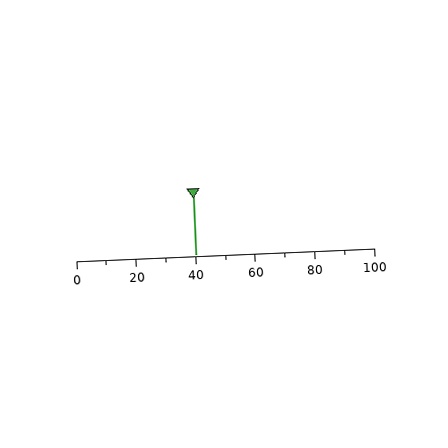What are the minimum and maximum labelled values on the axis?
The axis runs from 0 to 100.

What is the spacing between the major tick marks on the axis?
The major ticks are spaced 20 apart.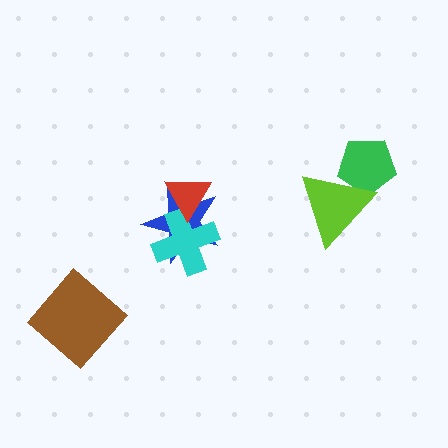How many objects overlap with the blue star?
2 objects overlap with the blue star.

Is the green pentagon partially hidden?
Yes, it is partially covered by another shape.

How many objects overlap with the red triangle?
2 objects overlap with the red triangle.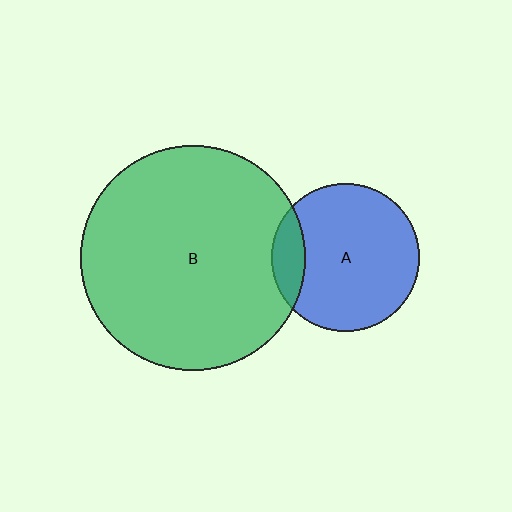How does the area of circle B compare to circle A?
Approximately 2.3 times.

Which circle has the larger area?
Circle B (green).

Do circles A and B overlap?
Yes.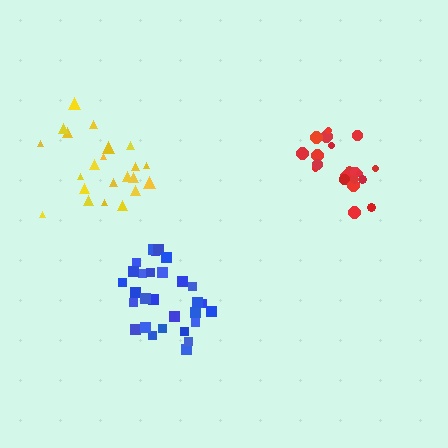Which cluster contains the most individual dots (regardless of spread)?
Blue (29).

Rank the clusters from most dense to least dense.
red, blue, yellow.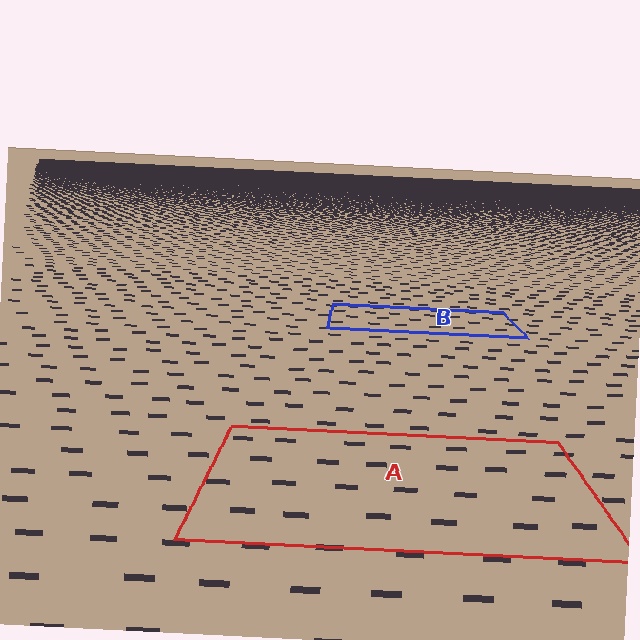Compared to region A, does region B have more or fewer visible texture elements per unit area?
Region B has more texture elements per unit area — they are packed more densely because it is farther away.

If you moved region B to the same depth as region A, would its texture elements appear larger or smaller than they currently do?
They would appear larger. At a closer depth, the same texture elements are projected at a bigger on-screen size.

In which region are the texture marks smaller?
The texture marks are smaller in region B, because it is farther away.